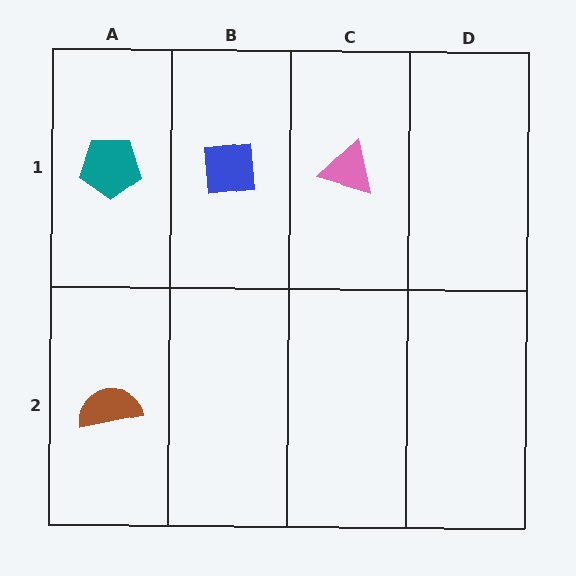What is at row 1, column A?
A teal pentagon.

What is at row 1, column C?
A pink triangle.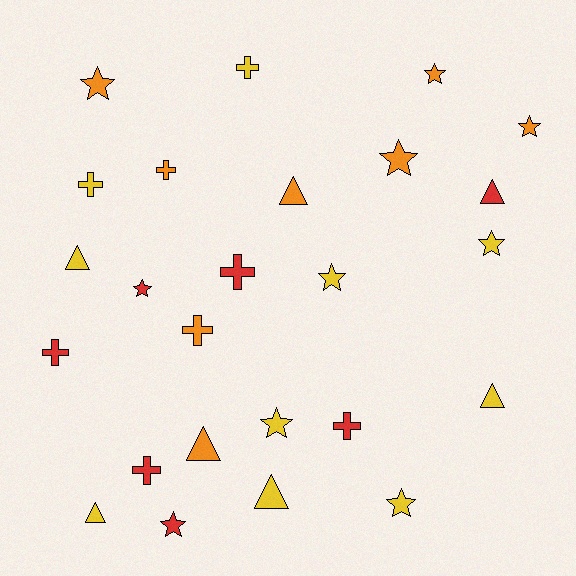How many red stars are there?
There are 2 red stars.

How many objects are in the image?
There are 25 objects.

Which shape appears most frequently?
Star, with 10 objects.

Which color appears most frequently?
Yellow, with 10 objects.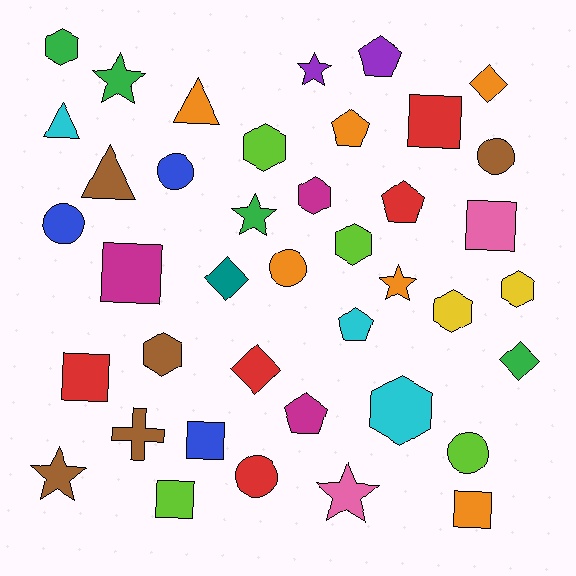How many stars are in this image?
There are 6 stars.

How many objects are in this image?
There are 40 objects.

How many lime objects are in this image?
There are 4 lime objects.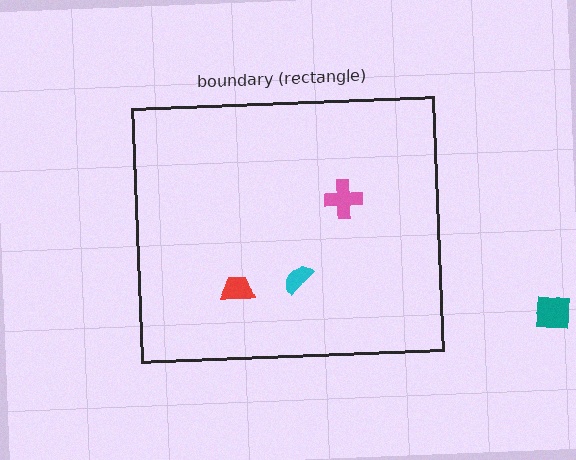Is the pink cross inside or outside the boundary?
Inside.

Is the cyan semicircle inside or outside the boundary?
Inside.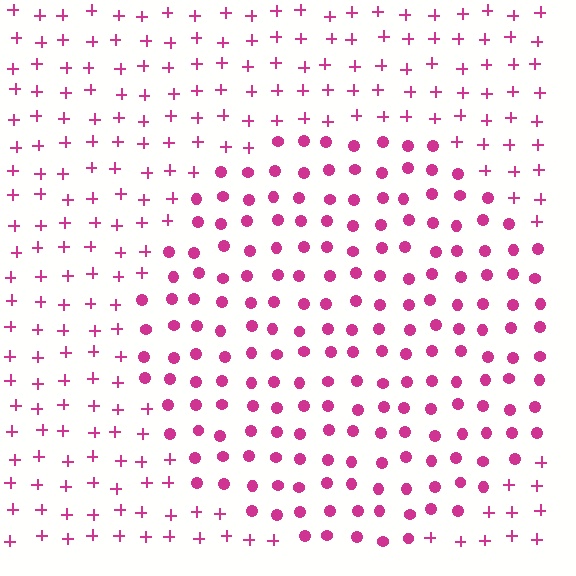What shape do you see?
I see a circle.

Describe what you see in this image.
The image is filled with small magenta elements arranged in a uniform grid. A circle-shaped region contains circles, while the surrounding area contains plus signs. The boundary is defined purely by the change in element shape.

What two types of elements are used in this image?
The image uses circles inside the circle region and plus signs outside it.